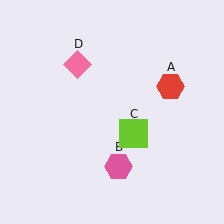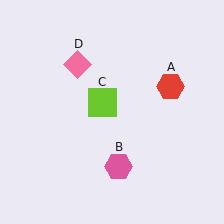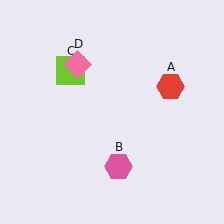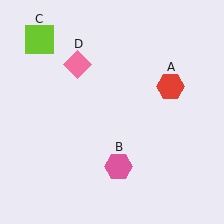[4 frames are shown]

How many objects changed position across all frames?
1 object changed position: lime square (object C).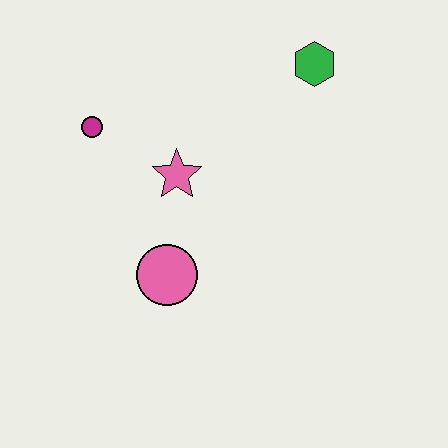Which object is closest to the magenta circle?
The pink star is closest to the magenta circle.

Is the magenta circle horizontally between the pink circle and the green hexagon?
No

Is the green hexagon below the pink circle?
No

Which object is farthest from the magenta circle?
The green hexagon is farthest from the magenta circle.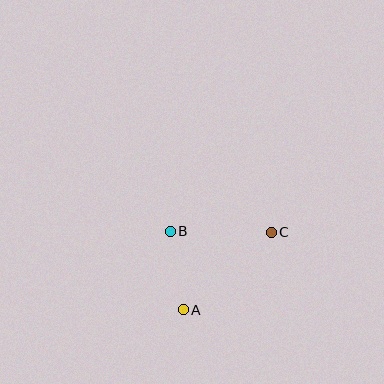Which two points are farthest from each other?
Points A and C are farthest from each other.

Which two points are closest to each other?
Points A and B are closest to each other.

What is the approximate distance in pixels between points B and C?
The distance between B and C is approximately 101 pixels.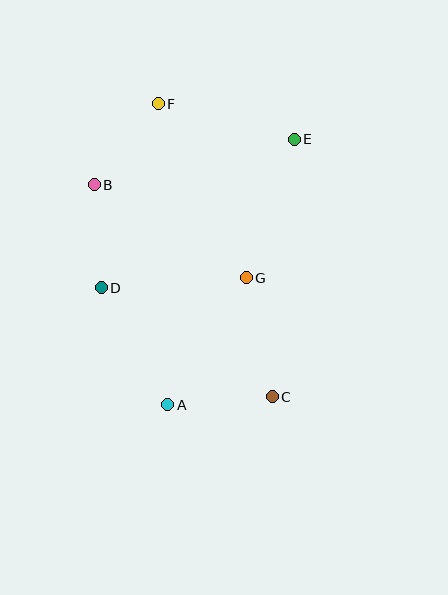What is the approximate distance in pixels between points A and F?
The distance between A and F is approximately 301 pixels.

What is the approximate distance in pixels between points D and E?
The distance between D and E is approximately 243 pixels.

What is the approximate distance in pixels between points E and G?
The distance between E and G is approximately 146 pixels.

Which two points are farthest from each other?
Points C and F are farthest from each other.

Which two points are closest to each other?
Points B and F are closest to each other.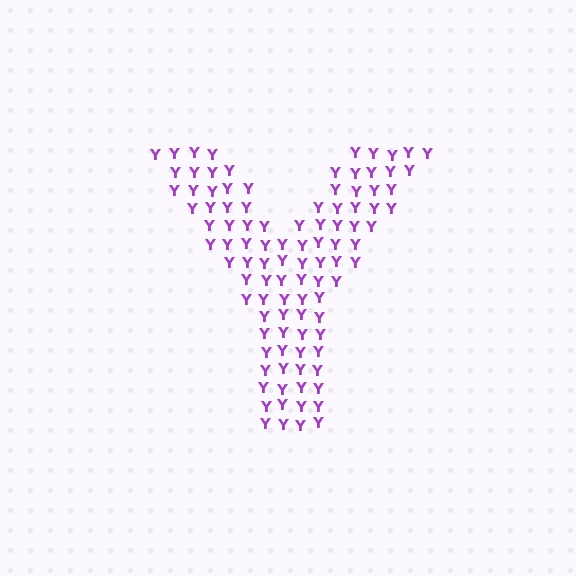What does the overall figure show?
The overall figure shows the letter Y.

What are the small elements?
The small elements are letter Y's.